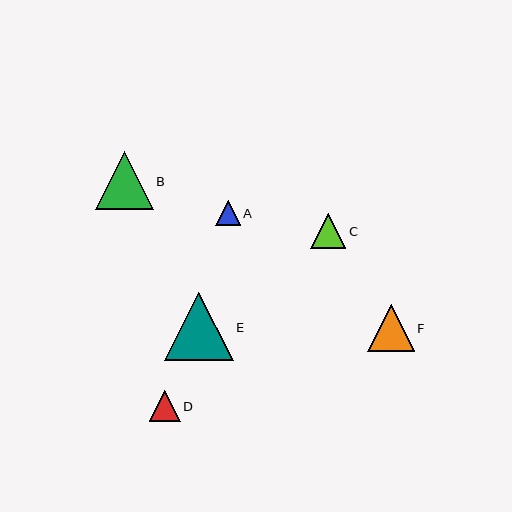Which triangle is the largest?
Triangle E is the largest with a size of approximately 69 pixels.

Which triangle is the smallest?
Triangle A is the smallest with a size of approximately 25 pixels.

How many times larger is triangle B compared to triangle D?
Triangle B is approximately 1.9 times the size of triangle D.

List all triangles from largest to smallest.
From largest to smallest: E, B, F, C, D, A.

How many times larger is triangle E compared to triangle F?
Triangle E is approximately 1.5 times the size of triangle F.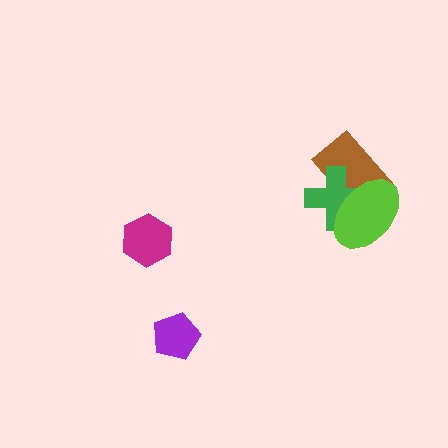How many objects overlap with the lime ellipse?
2 objects overlap with the lime ellipse.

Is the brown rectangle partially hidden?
Yes, it is partially covered by another shape.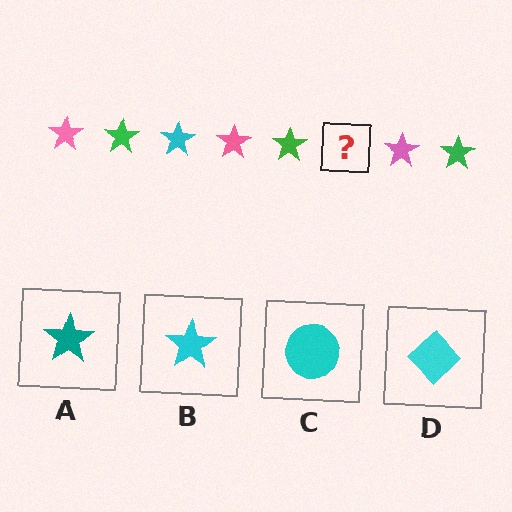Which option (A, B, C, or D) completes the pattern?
B.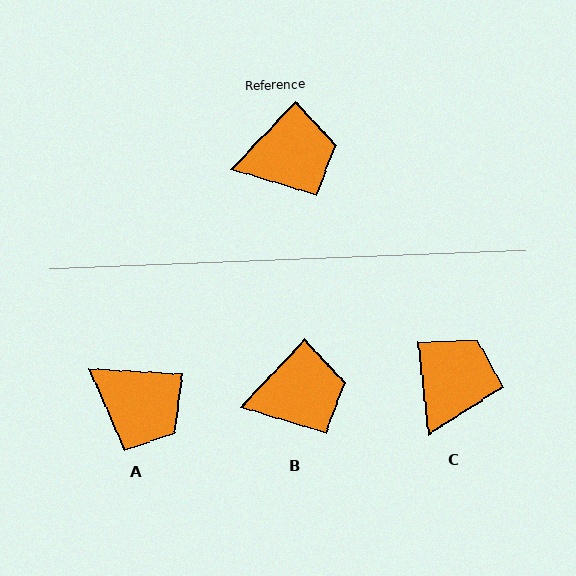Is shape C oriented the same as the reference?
No, it is off by about 49 degrees.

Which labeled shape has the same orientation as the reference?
B.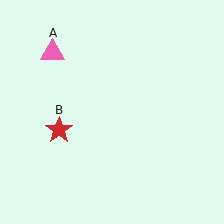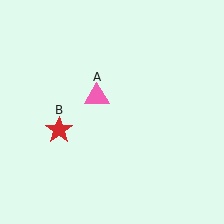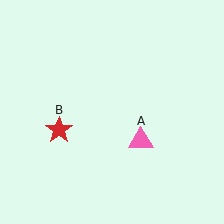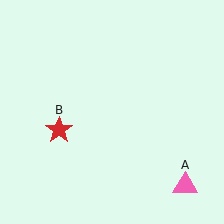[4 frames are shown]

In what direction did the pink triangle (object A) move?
The pink triangle (object A) moved down and to the right.